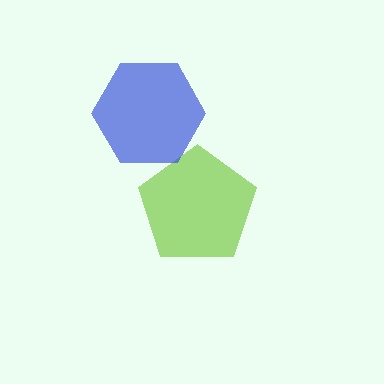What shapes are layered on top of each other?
The layered shapes are: a lime pentagon, a blue hexagon.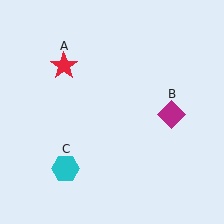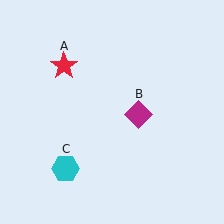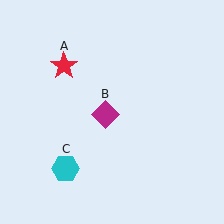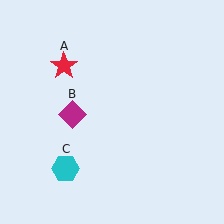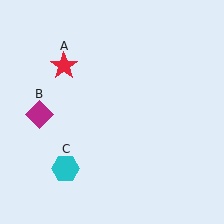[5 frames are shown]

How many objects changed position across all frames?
1 object changed position: magenta diamond (object B).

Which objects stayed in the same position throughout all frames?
Red star (object A) and cyan hexagon (object C) remained stationary.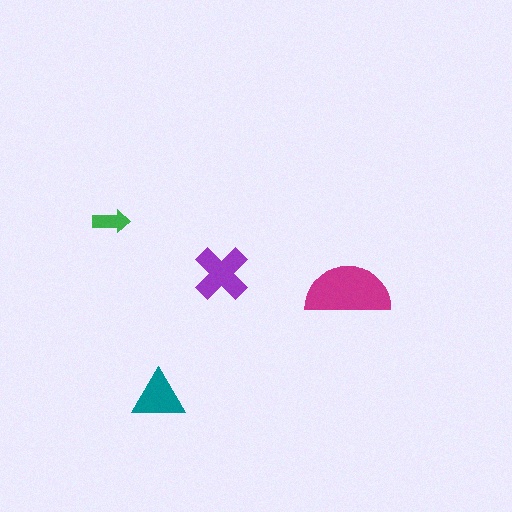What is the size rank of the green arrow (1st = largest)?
4th.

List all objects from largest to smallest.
The magenta semicircle, the purple cross, the teal triangle, the green arrow.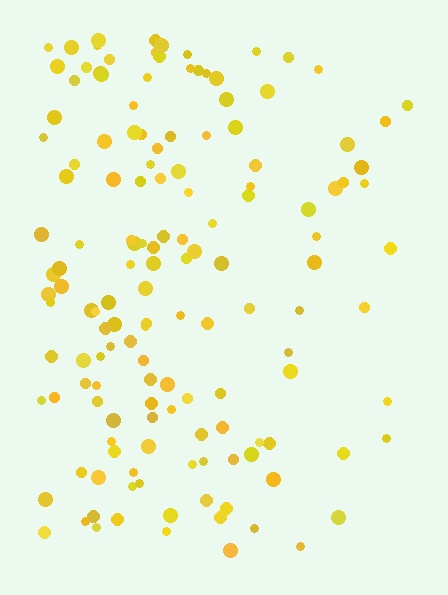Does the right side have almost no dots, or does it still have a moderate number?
Still a moderate number, just noticeably fewer than the left.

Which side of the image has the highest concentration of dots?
The left.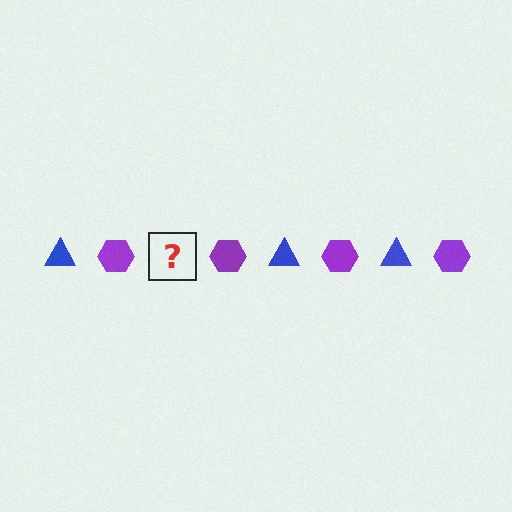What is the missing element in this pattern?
The missing element is a blue triangle.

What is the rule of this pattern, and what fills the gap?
The rule is that the pattern alternates between blue triangle and purple hexagon. The gap should be filled with a blue triangle.